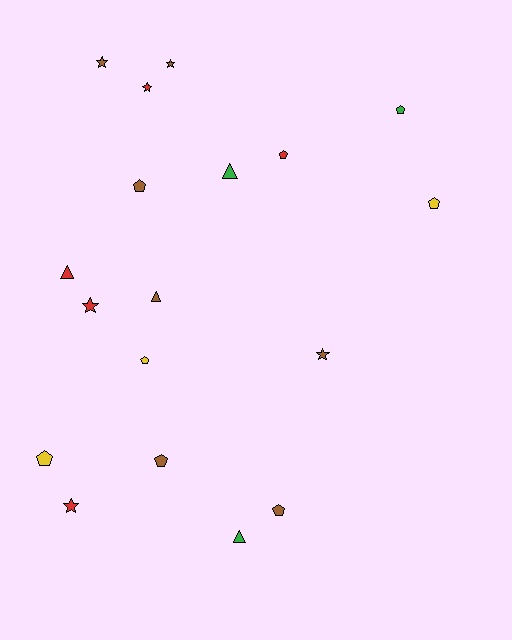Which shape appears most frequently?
Pentagon, with 8 objects.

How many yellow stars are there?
There are no yellow stars.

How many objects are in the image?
There are 18 objects.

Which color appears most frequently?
Brown, with 7 objects.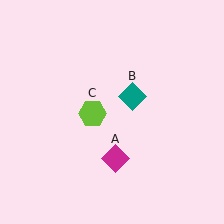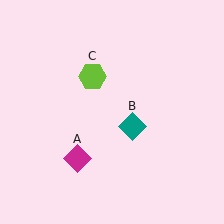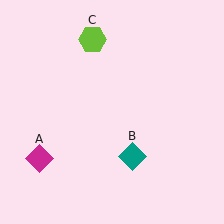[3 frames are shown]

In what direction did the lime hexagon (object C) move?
The lime hexagon (object C) moved up.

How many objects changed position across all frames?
3 objects changed position: magenta diamond (object A), teal diamond (object B), lime hexagon (object C).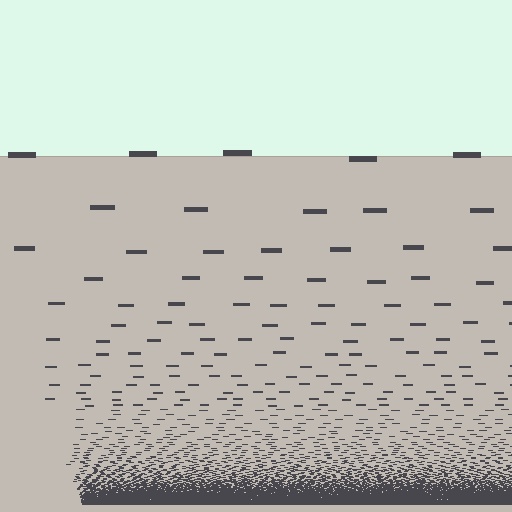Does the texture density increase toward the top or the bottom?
Density increases toward the bottom.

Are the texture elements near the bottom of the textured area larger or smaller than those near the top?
Smaller. The gradient is inverted — elements near the bottom are smaller and denser.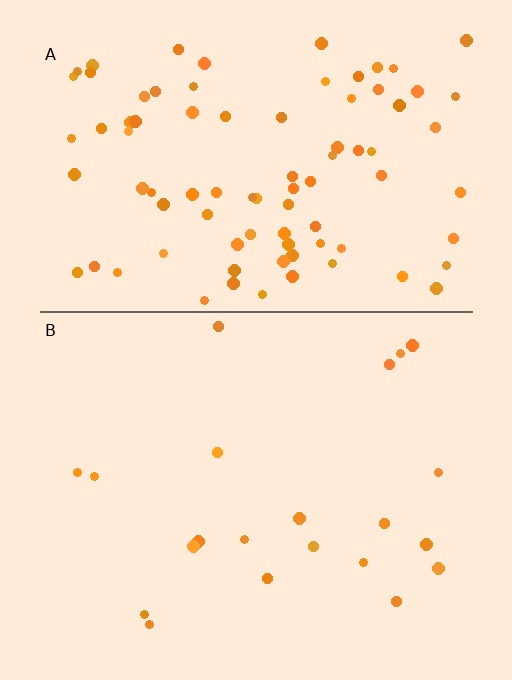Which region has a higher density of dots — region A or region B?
A (the top).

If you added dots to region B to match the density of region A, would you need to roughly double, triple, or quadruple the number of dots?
Approximately quadruple.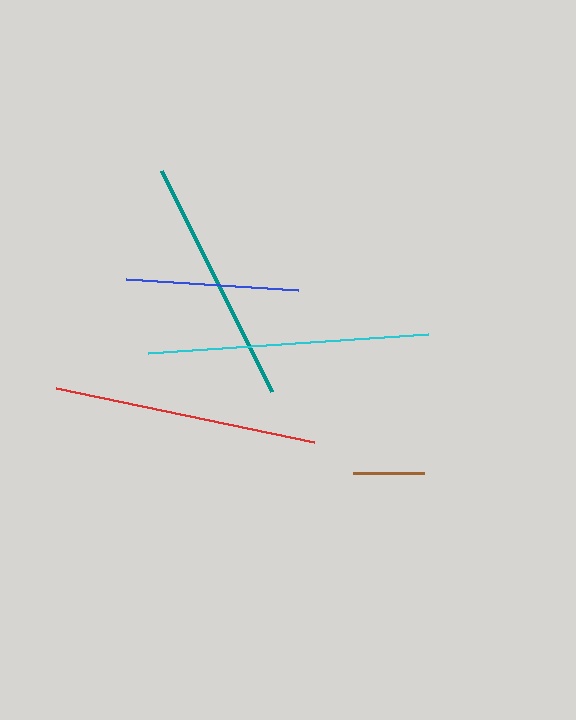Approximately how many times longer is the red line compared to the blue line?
The red line is approximately 1.5 times the length of the blue line.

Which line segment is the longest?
The cyan line is the longest at approximately 280 pixels.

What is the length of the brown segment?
The brown segment is approximately 70 pixels long.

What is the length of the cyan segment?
The cyan segment is approximately 280 pixels long.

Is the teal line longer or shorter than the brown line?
The teal line is longer than the brown line.